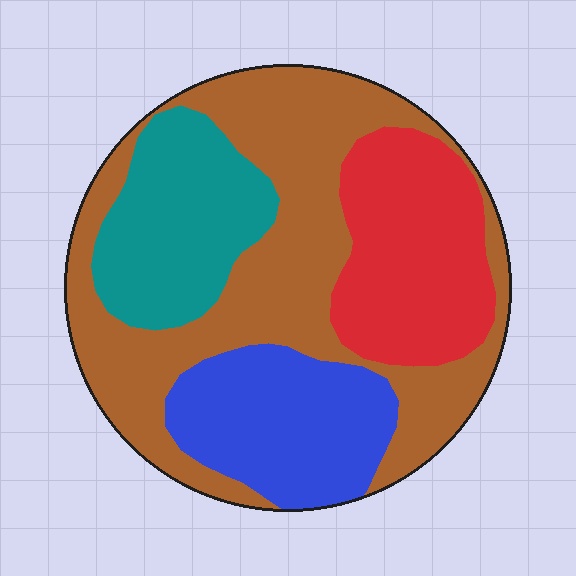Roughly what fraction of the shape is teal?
Teal covers roughly 15% of the shape.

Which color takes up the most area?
Brown, at roughly 45%.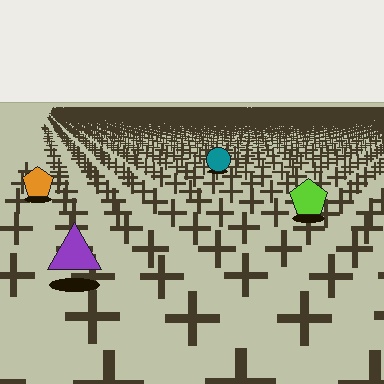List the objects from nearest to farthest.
From nearest to farthest: the purple triangle, the lime pentagon, the orange pentagon, the teal circle.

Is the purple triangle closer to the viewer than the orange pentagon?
Yes. The purple triangle is closer — you can tell from the texture gradient: the ground texture is coarser near it.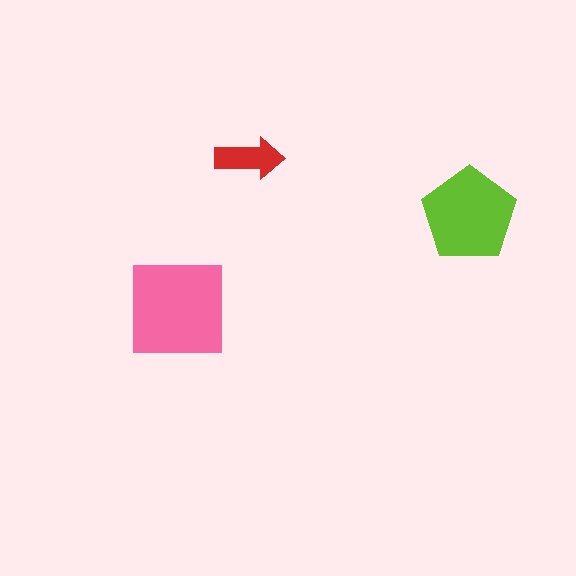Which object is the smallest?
The red arrow.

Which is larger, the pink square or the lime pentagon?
The pink square.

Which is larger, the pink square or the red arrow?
The pink square.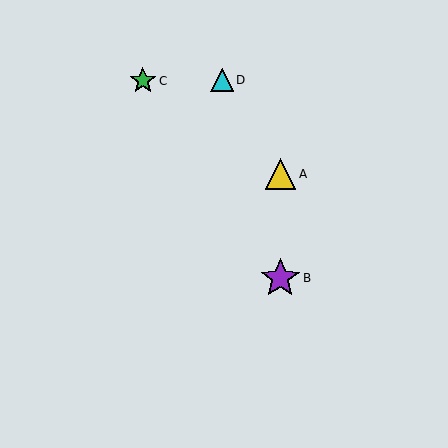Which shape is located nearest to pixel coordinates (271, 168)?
The yellow triangle (labeled A) at (281, 174) is nearest to that location.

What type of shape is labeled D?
Shape D is a cyan triangle.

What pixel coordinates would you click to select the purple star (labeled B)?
Click at (280, 278) to select the purple star B.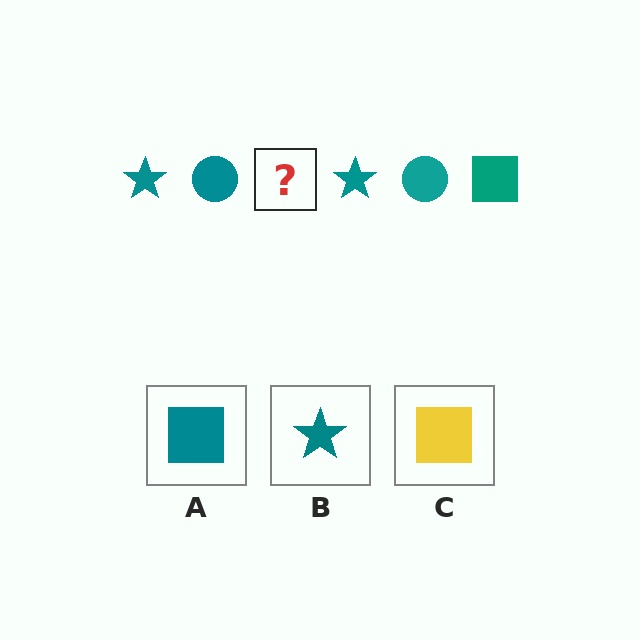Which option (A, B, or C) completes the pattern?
A.